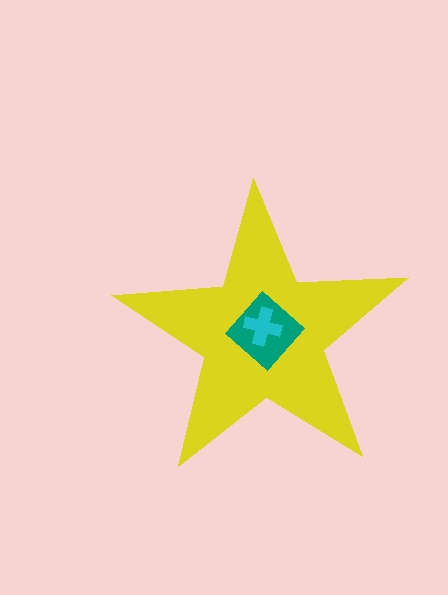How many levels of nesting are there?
3.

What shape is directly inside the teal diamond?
The cyan cross.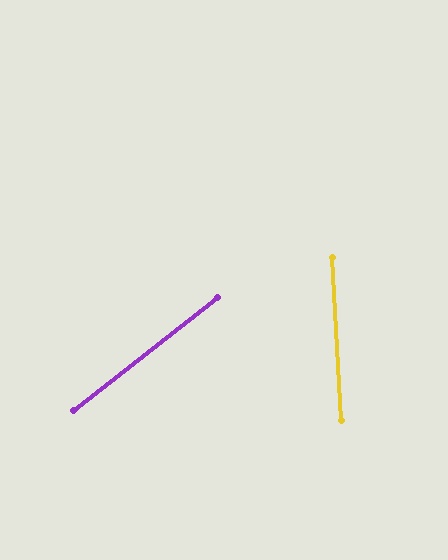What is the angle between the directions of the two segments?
Approximately 55 degrees.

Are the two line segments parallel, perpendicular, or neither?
Neither parallel nor perpendicular — they differ by about 55°.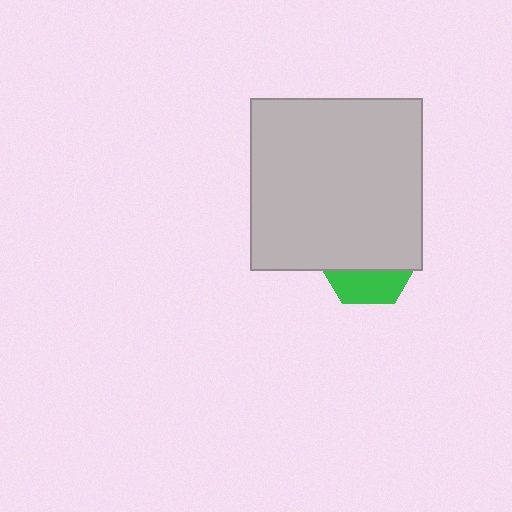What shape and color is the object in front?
The object in front is a light gray square.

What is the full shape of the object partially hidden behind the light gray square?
The partially hidden object is a green hexagon.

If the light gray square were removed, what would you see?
You would see the complete green hexagon.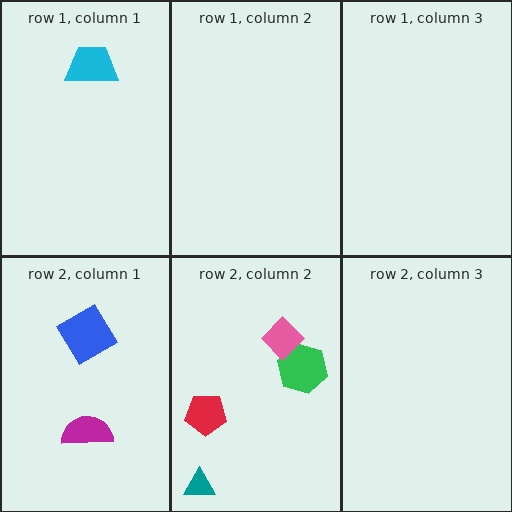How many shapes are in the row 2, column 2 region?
4.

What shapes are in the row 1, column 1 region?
The cyan trapezoid.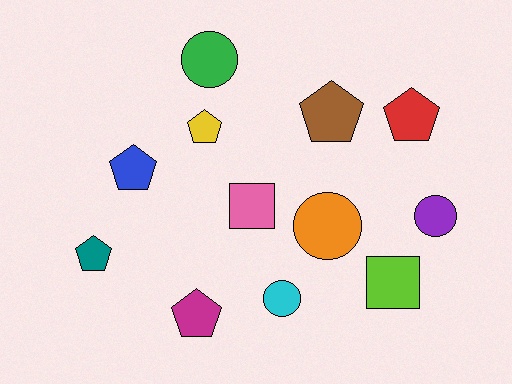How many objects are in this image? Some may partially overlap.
There are 12 objects.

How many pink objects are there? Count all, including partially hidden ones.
There is 1 pink object.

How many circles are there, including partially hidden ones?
There are 4 circles.